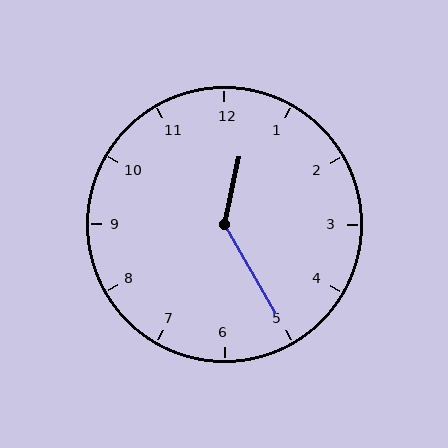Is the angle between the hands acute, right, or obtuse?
It is obtuse.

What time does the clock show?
12:25.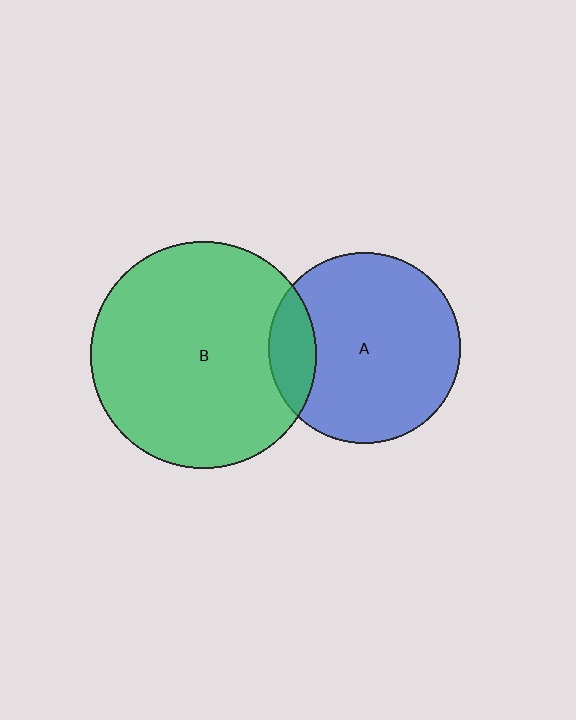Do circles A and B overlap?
Yes.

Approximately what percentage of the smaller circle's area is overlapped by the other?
Approximately 15%.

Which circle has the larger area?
Circle B (green).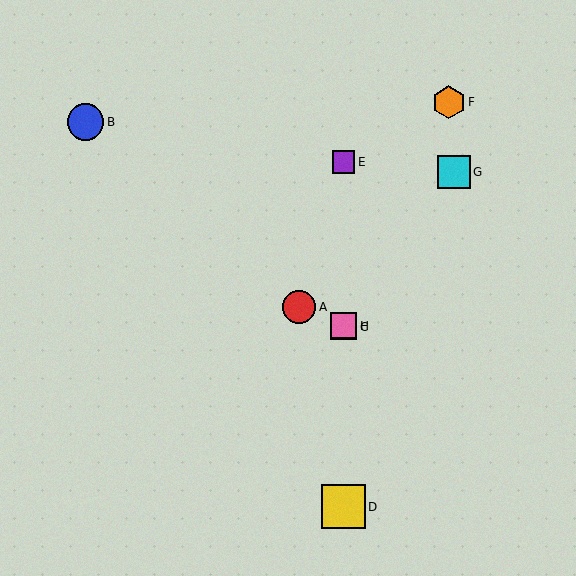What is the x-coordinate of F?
Object F is at x≈449.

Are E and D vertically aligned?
Yes, both are at x≈343.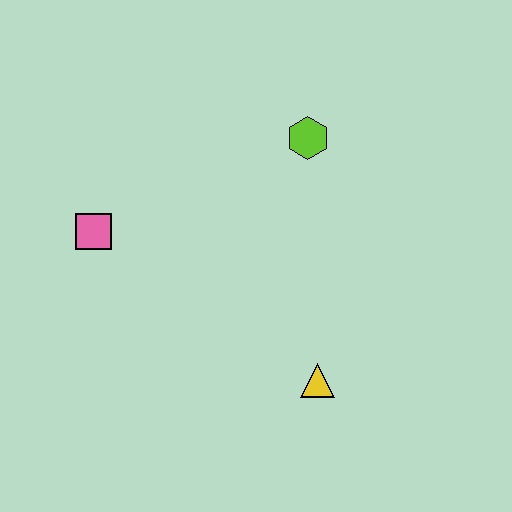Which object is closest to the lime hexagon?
The pink square is closest to the lime hexagon.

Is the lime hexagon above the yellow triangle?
Yes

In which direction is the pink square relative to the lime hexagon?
The pink square is to the left of the lime hexagon.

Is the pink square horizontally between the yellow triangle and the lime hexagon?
No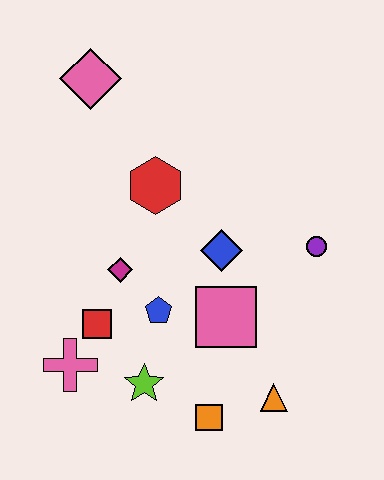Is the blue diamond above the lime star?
Yes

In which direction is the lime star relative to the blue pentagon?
The lime star is below the blue pentagon.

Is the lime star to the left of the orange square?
Yes